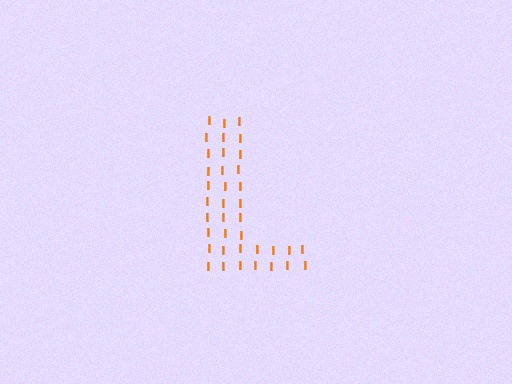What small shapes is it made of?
It is made of small letter I's.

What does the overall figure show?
The overall figure shows the letter L.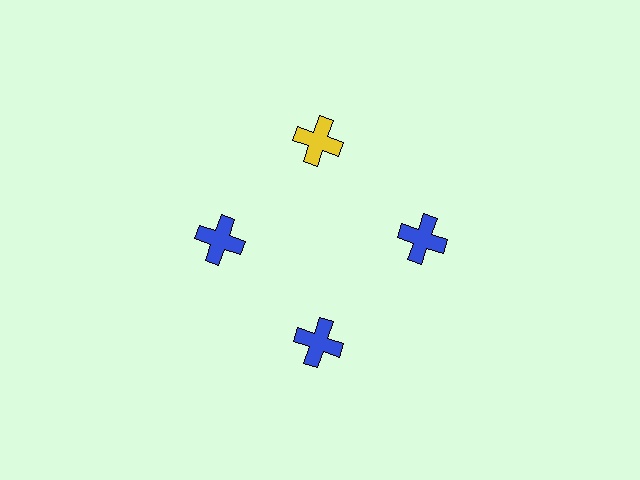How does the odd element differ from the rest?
It has a different color: yellow instead of blue.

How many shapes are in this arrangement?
There are 4 shapes arranged in a ring pattern.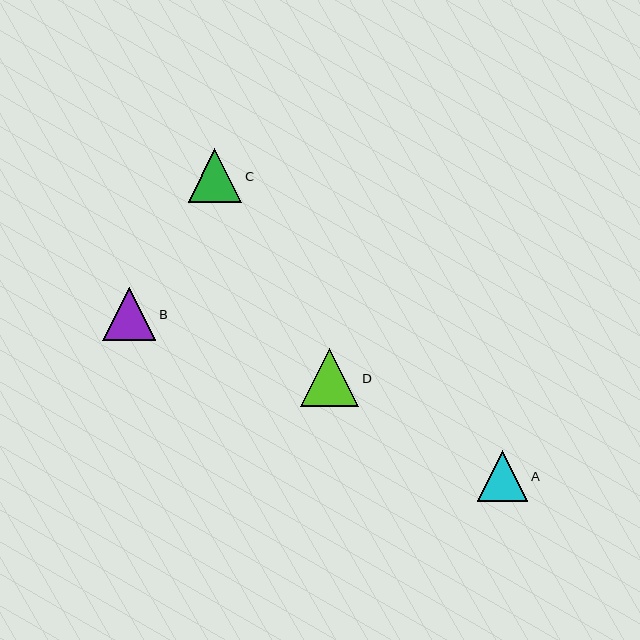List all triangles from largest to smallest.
From largest to smallest: D, C, B, A.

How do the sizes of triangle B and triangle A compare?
Triangle B and triangle A are approximately the same size.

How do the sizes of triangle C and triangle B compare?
Triangle C and triangle B are approximately the same size.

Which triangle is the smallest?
Triangle A is the smallest with a size of approximately 51 pixels.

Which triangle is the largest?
Triangle D is the largest with a size of approximately 58 pixels.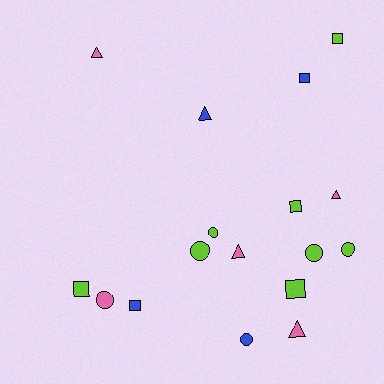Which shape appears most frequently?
Square, with 6 objects.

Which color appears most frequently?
Lime, with 8 objects.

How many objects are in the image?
There are 17 objects.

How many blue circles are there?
There is 1 blue circle.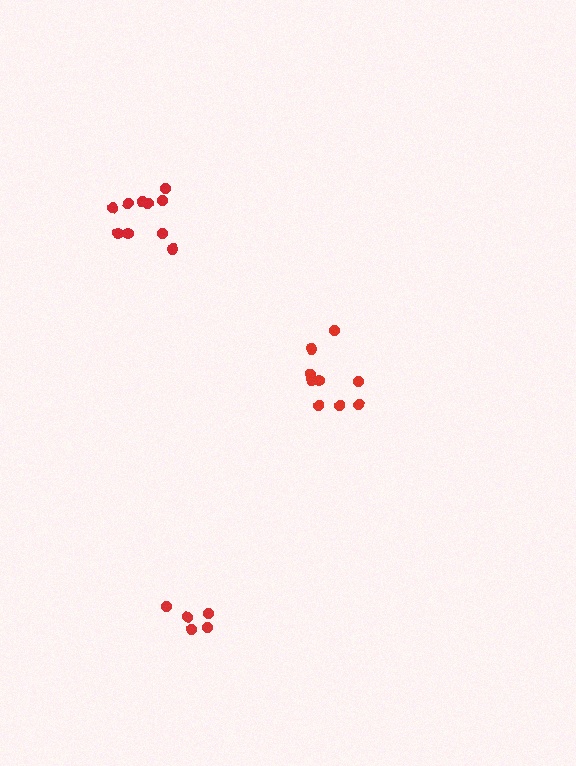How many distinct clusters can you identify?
There are 3 distinct clusters.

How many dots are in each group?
Group 1: 5 dots, Group 2: 9 dots, Group 3: 10 dots (24 total).